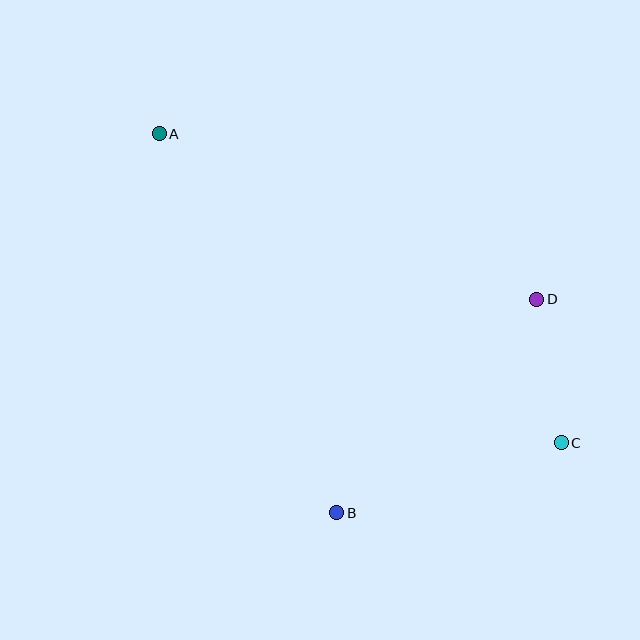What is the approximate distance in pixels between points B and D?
The distance between B and D is approximately 292 pixels.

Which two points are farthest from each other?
Points A and C are farthest from each other.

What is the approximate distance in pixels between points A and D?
The distance between A and D is approximately 412 pixels.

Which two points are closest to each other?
Points C and D are closest to each other.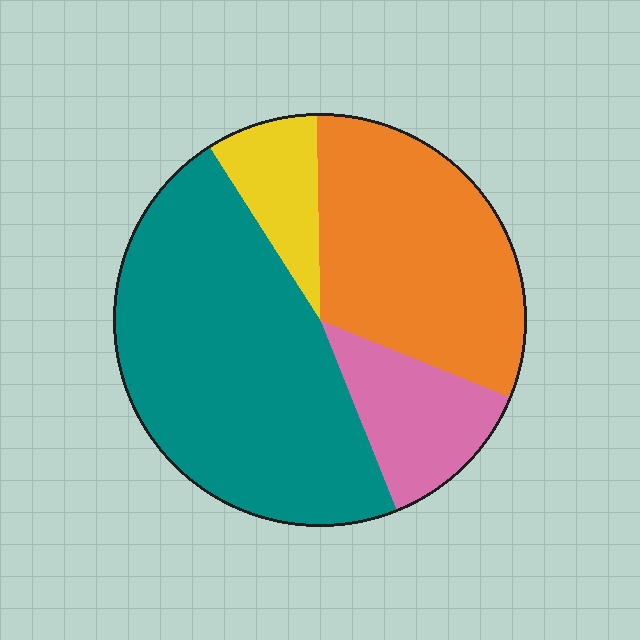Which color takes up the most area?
Teal, at roughly 45%.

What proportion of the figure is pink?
Pink takes up less than a quarter of the figure.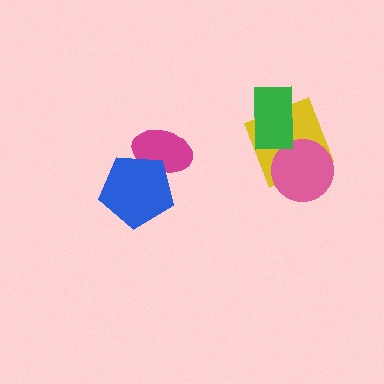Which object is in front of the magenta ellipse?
The blue pentagon is in front of the magenta ellipse.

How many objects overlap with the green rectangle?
1 object overlaps with the green rectangle.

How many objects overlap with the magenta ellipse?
1 object overlaps with the magenta ellipse.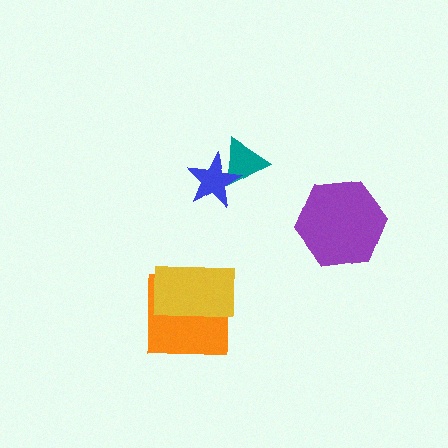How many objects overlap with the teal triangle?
1 object overlaps with the teal triangle.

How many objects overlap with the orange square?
1 object overlaps with the orange square.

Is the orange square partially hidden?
Yes, it is partially covered by another shape.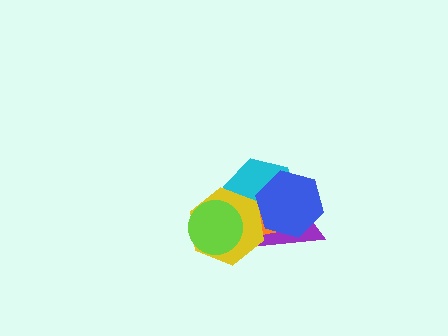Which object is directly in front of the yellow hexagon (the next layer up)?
The lime circle is directly in front of the yellow hexagon.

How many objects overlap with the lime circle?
2 objects overlap with the lime circle.